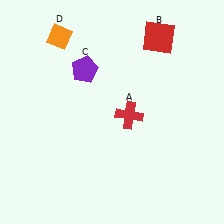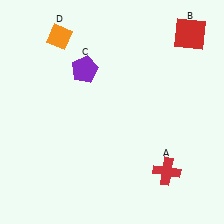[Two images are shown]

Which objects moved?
The objects that moved are: the red cross (A), the red square (B).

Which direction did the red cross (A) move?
The red cross (A) moved down.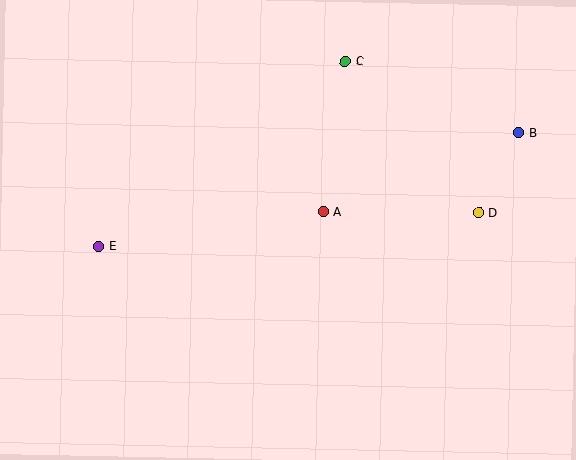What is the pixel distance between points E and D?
The distance between E and D is 381 pixels.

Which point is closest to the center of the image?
Point A at (324, 211) is closest to the center.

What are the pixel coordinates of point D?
Point D is at (479, 213).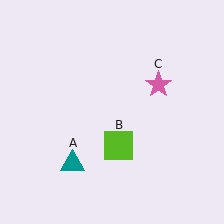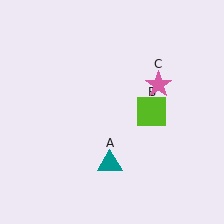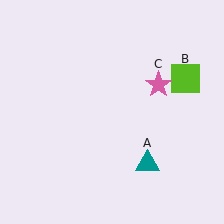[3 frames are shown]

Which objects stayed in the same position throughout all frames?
Pink star (object C) remained stationary.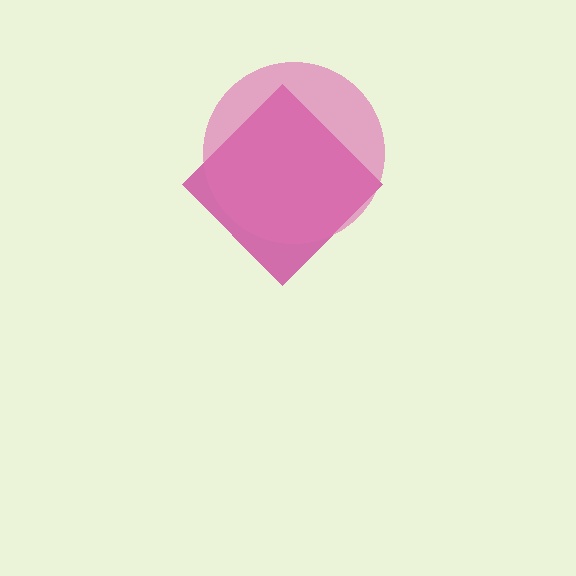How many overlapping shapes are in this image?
There are 2 overlapping shapes in the image.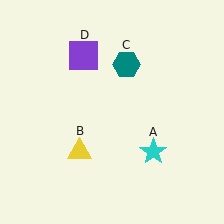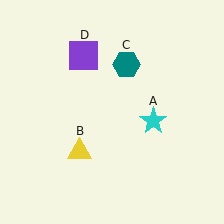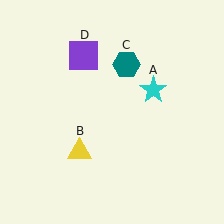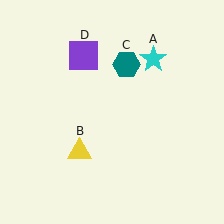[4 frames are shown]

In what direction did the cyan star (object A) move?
The cyan star (object A) moved up.